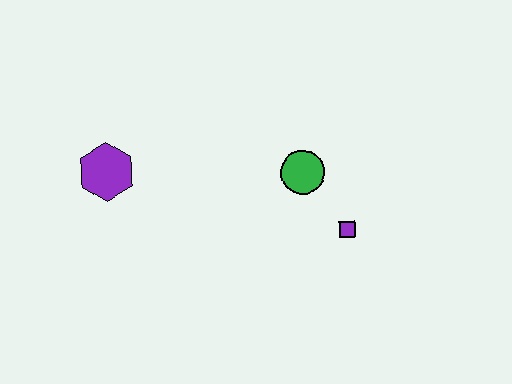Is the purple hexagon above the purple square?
Yes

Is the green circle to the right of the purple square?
No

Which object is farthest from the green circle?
The purple hexagon is farthest from the green circle.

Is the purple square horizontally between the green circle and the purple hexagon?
No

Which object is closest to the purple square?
The green circle is closest to the purple square.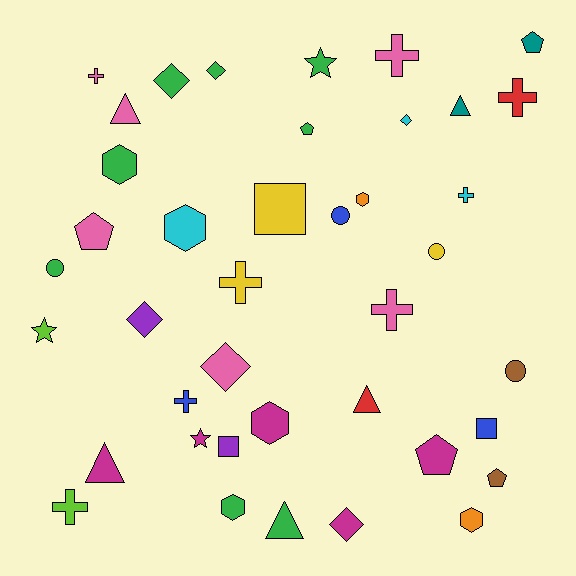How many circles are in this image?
There are 4 circles.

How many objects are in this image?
There are 40 objects.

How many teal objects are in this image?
There are 2 teal objects.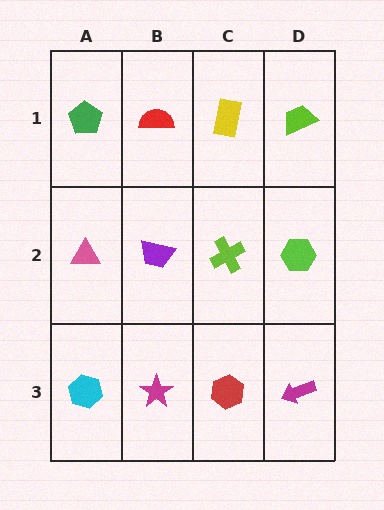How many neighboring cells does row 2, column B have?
4.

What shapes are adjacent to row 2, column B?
A red semicircle (row 1, column B), a magenta star (row 3, column B), a pink triangle (row 2, column A), a lime cross (row 2, column C).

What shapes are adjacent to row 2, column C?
A yellow rectangle (row 1, column C), a red hexagon (row 3, column C), a purple trapezoid (row 2, column B), a lime hexagon (row 2, column D).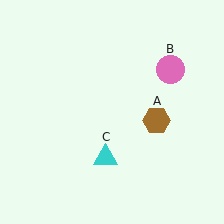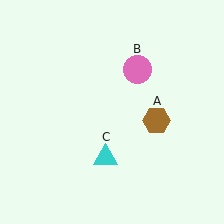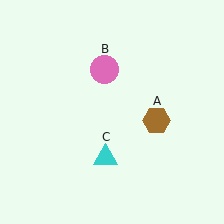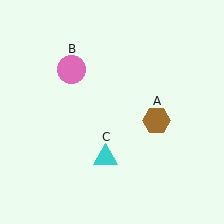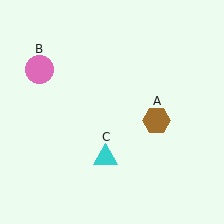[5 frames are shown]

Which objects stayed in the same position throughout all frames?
Brown hexagon (object A) and cyan triangle (object C) remained stationary.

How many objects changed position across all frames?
1 object changed position: pink circle (object B).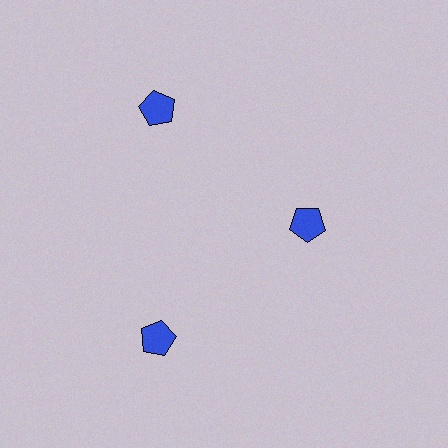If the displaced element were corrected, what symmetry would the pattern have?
It would have 3-fold rotational symmetry — the pattern would map onto itself every 120 degrees.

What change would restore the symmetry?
The symmetry would be restored by moving it outward, back onto the ring so that all 3 pentagons sit at equal angles and equal distance from the center.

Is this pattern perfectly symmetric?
No. The 3 blue pentagons are arranged in a ring, but one element near the 3 o'clock position is pulled inward toward the center, breaking the 3-fold rotational symmetry.